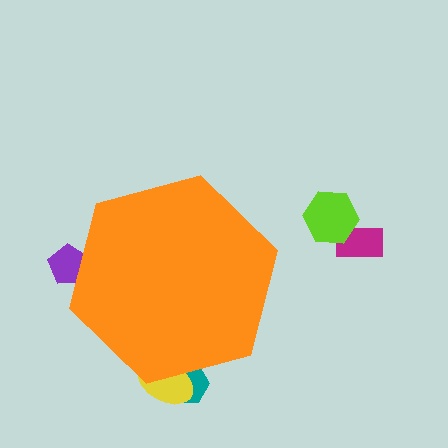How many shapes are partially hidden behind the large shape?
3 shapes are partially hidden.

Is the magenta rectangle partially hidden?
No, the magenta rectangle is fully visible.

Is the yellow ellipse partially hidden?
Yes, the yellow ellipse is partially hidden behind the orange hexagon.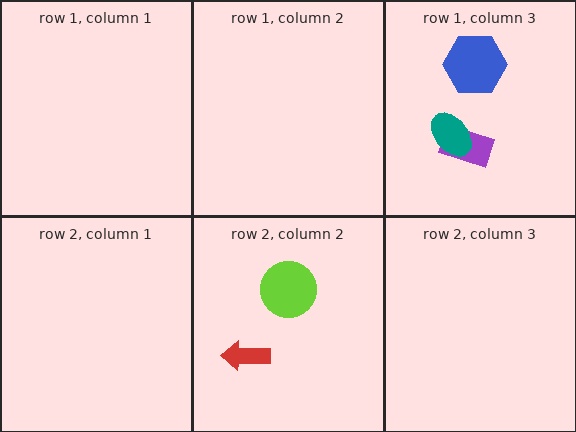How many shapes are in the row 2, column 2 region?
2.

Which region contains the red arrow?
The row 2, column 2 region.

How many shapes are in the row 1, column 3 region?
3.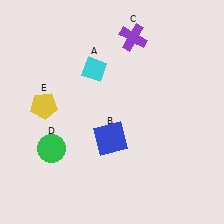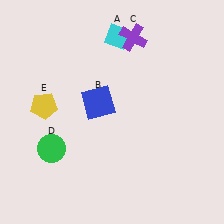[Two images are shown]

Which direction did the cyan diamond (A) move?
The cyan diamond (A) moved up.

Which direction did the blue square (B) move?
The blue square (B) moved up.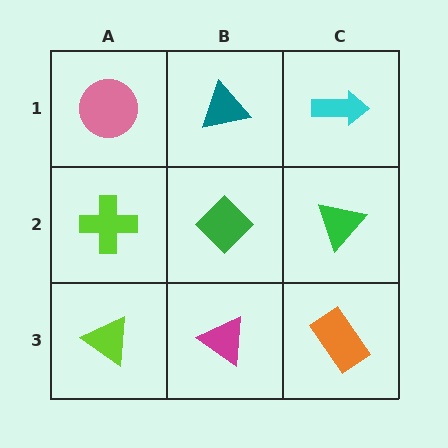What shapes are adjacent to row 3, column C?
A green triangle (row 2, column C), a magenta triangle (row 3, column B).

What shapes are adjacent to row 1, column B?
A green diamond (row 2, column B), a pink circle (row 1, column A), a cyan arrow (row 1, column C).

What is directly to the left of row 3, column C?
A magenta triangle.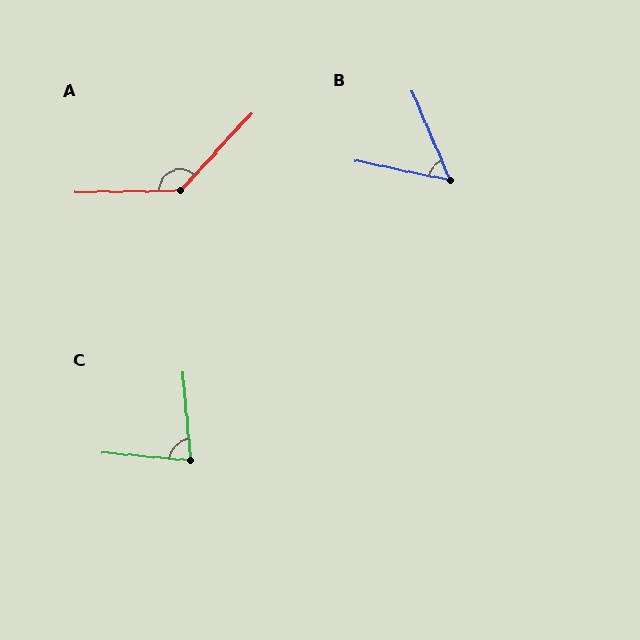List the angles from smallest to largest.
B (55°), C (80°), A (134°).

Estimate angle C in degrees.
Approximately 80 degrees.